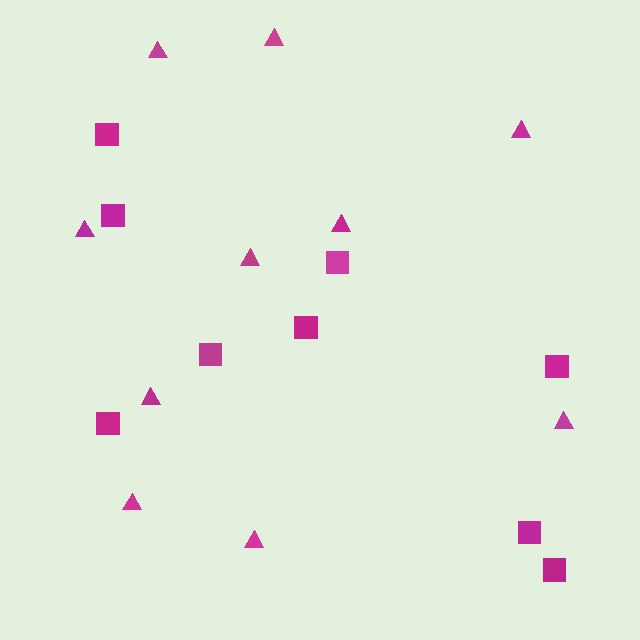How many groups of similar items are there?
There are 2 groups: one group of triangles (10) and one group of squares (9).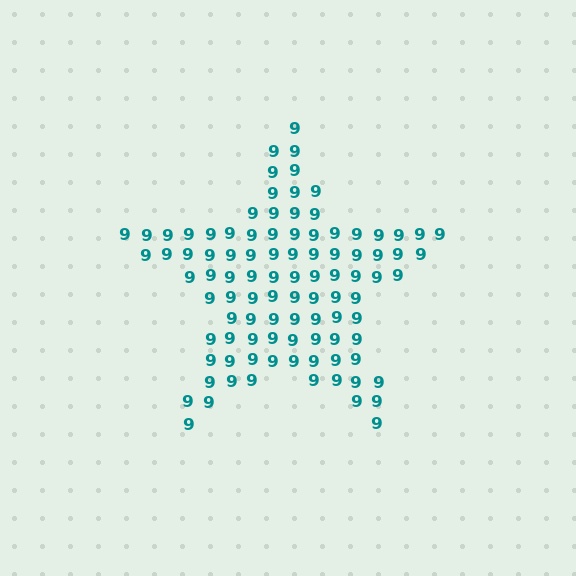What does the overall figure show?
The overall figure shows a star.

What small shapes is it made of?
It is made of small digit 9's.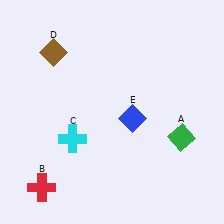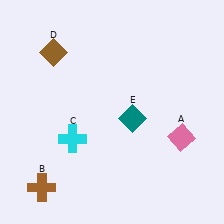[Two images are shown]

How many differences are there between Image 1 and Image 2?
There are 3 differences between the two images.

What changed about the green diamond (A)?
In Image 1, A is green. In Image 2, it changed to pink.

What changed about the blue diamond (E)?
In Image 1, E is blue. In Image 2, it changed to teal.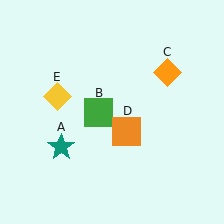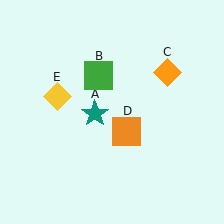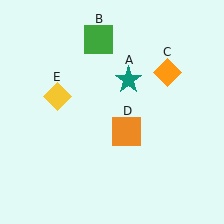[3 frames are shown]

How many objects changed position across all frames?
2 objects changed position: teal star (object A), green square (object B).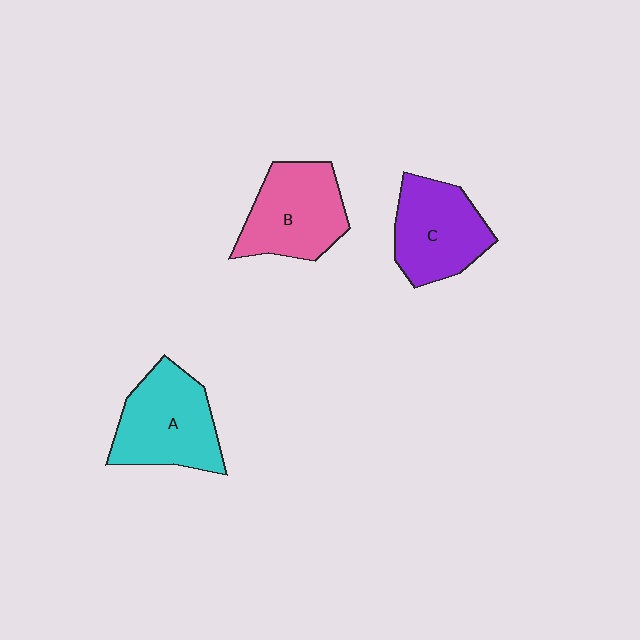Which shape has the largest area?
Shape A (cyan).